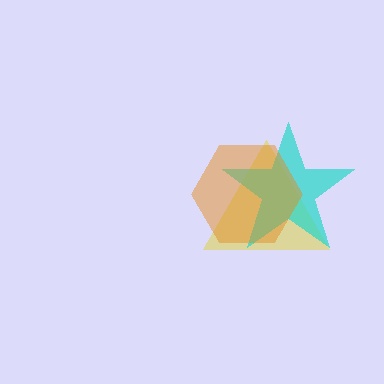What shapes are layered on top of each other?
The layered shapes are: a yellow triangle, a cyan star, an orange hexagon.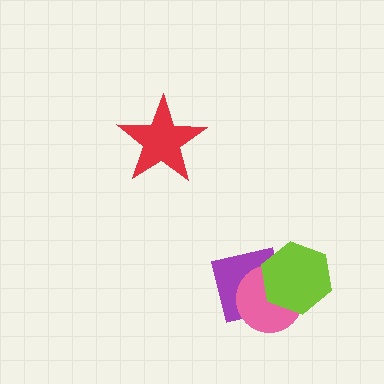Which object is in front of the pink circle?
The lime hexagon is in front of the pink circle.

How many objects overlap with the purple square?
2 objects overlap with the purple square.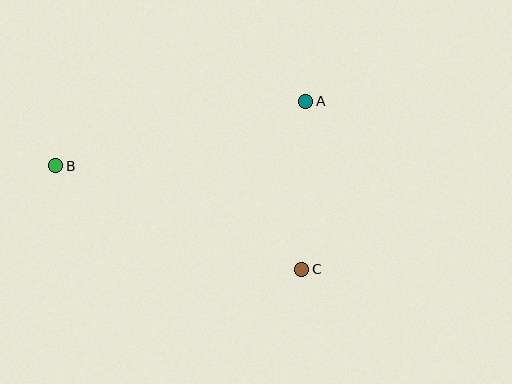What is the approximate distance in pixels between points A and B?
The distance between A and B is approximately 258 pixels.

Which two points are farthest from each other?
Points B and C are farthest from each other.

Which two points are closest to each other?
Points A and C are closest to each other.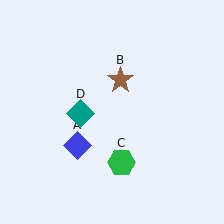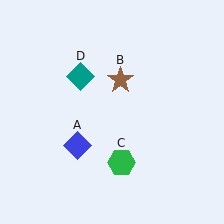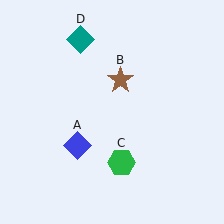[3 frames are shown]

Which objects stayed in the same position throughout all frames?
Blue diamond (object A) and brown star (object B) and green hexagon (object C) remained stationary.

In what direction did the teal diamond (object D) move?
The teal diamond (object D) moved up.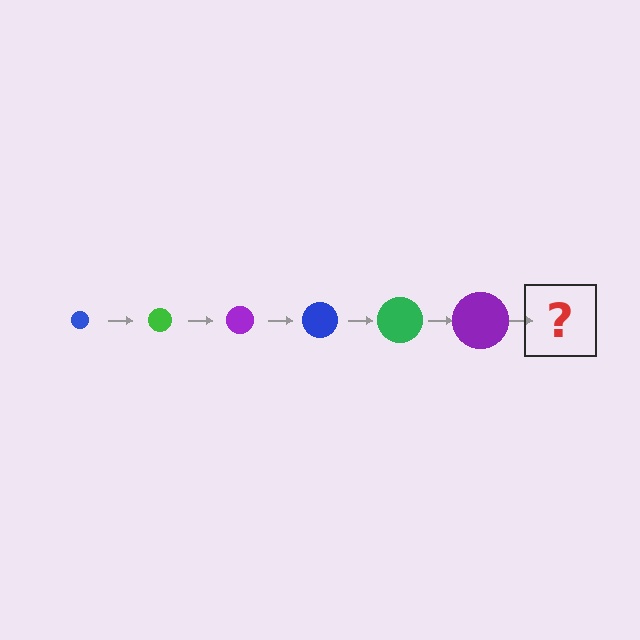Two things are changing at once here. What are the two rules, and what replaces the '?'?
The two rules are that the circle grows larger each step and the color cycles through blue, green, and purple. The '?' should be a blue circle, larger than the previous one.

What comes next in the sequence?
The next element should be a blue circle, larger than the previous one.